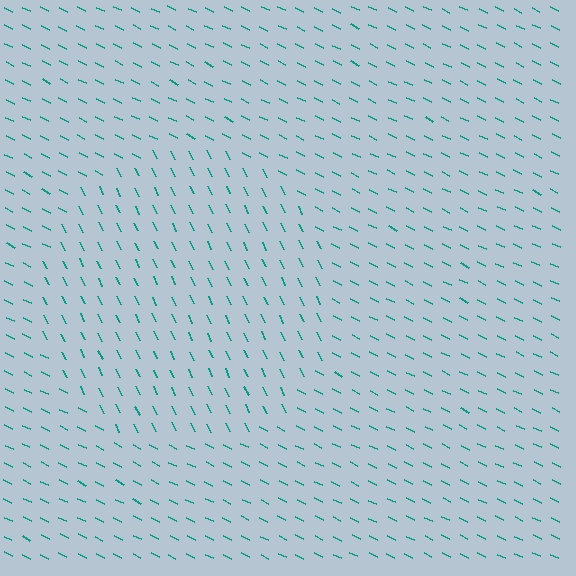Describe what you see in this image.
The image is filled with small teal line segments. A circle region in the image has lines oriented differently from the surrounding lines, creating a visible texture boundary.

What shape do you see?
I see a circle.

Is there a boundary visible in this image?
Yes, there is a texture boundary formed by a change in line orientation.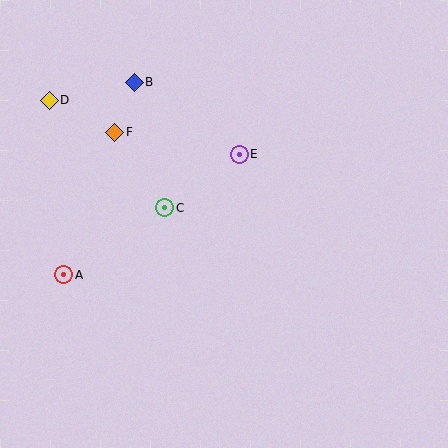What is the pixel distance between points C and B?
The distance between C and B is 129 pixels.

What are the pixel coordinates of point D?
Point D is at (49, 100).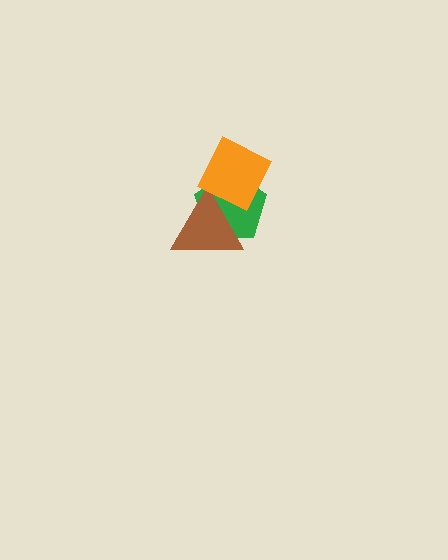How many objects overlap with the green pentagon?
2 objects overlap with the green pentagon.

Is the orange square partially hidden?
No, no other shape covers it.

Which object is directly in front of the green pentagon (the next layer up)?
The brown triangle is directly in front of the green pentagon.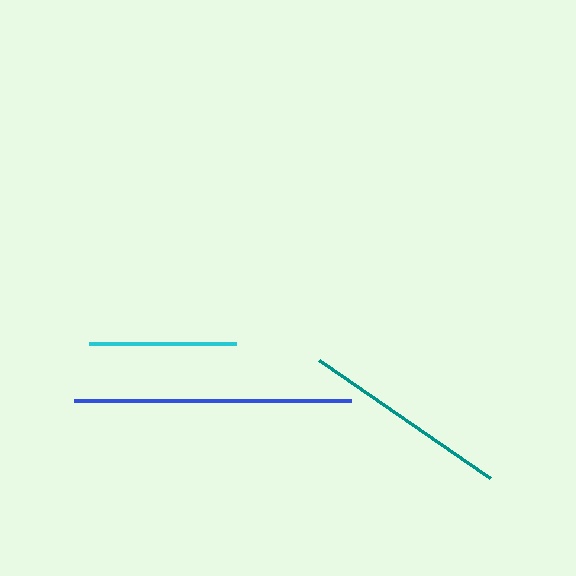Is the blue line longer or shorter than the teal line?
The blue line is longer than the teal line.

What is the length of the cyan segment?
The cyan segment is approximately 147 pixels long.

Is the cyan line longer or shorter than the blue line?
The blue line is longer than the cyan line.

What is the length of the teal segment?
The teal segment is approximately 208 pixels long.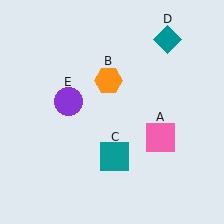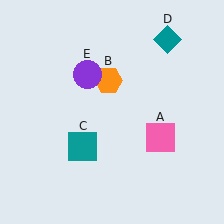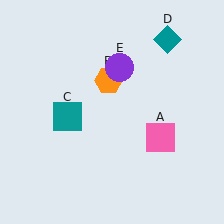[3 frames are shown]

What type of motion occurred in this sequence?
The teal square (object C), purple circle (object E) rotated clockwise around the center of the scene.